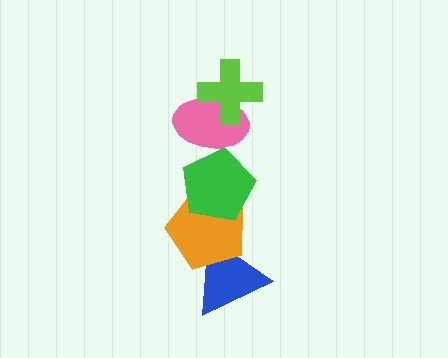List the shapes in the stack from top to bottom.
From top to bottom: the lime cross, the pink ellipse, the green pentagon, the orange pentagon, the blue triangle.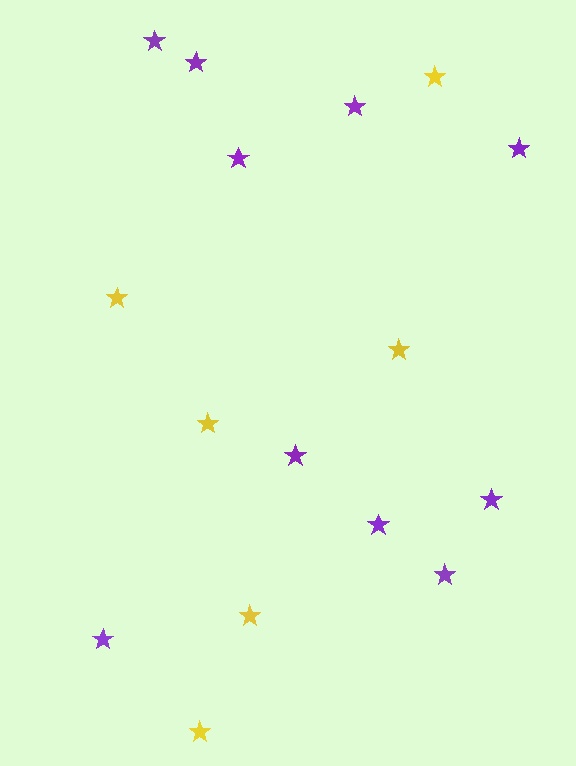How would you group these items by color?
There are 2 groups: one group of yellow stars (6) and one group of purple stars (10).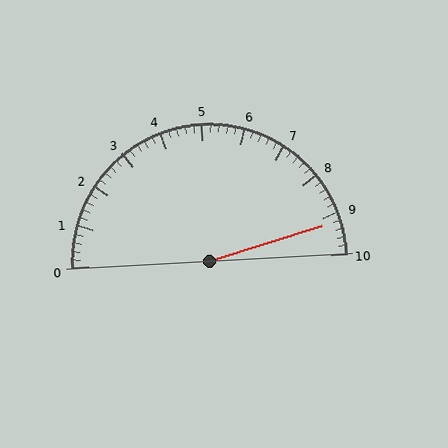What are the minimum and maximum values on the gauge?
The gauge ranges from 0 to 10.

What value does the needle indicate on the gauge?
The needle indicates approximately 9.2.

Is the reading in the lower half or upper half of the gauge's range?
The reading is in the upper half of the range (0 to 10).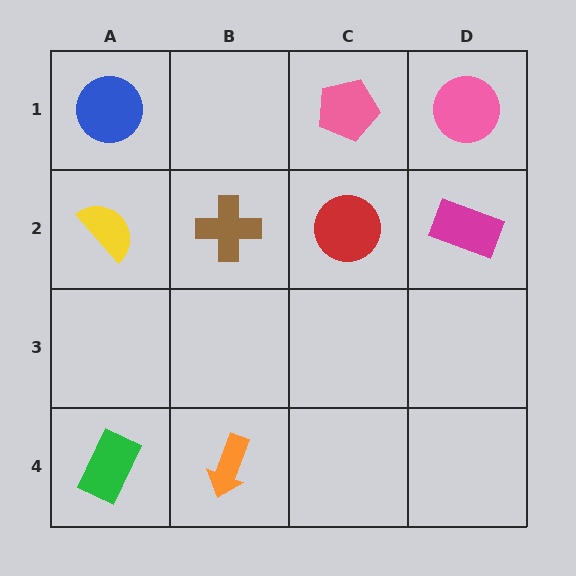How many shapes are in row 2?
4 shapes.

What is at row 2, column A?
A yellow semicircle.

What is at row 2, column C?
A red circle.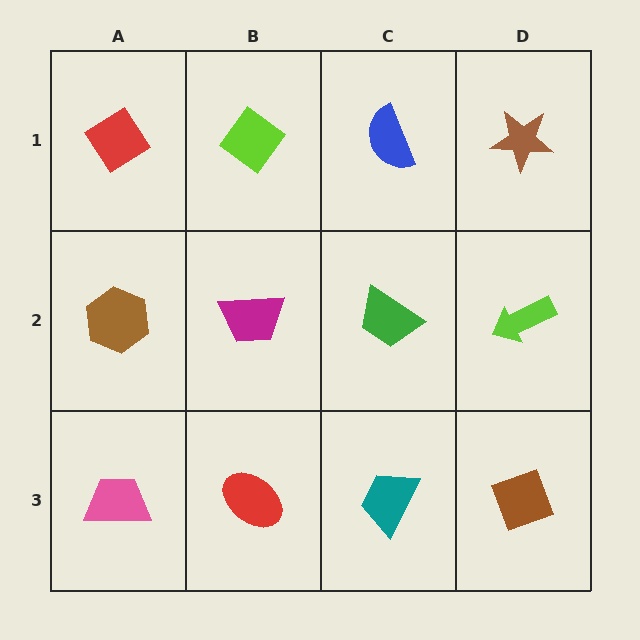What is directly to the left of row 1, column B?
A red diamond.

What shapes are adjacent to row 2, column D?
A brown star (row 1, column D), a brown diamond (row 3, column D), a green trapezoid (row 2, column C).